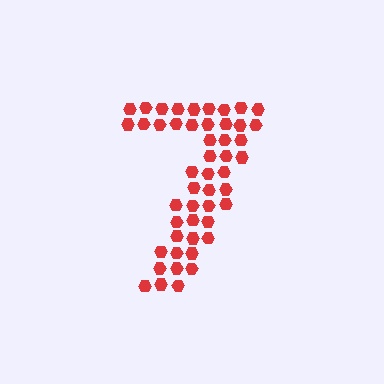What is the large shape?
The large shape is the digit 7.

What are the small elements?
The small elements are hexagons.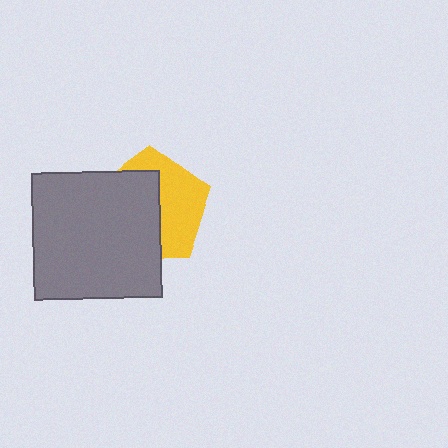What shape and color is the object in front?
The object in front is a gray square.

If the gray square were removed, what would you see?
You would see the complete yellow pentagon.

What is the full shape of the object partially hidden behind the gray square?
The partially hidden object is a yellow pentagon.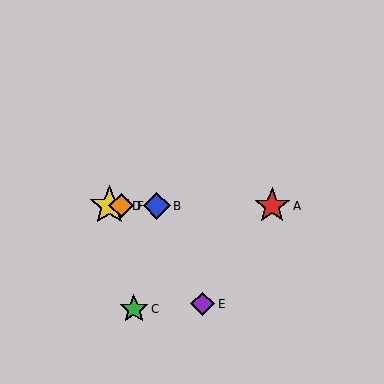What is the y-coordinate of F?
Object F is at y≈206.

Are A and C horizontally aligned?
No, A is at y≈206 and C is at y≈309.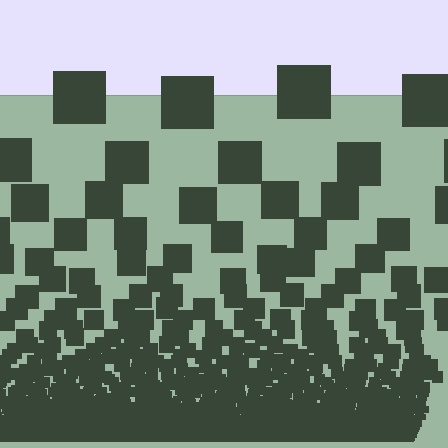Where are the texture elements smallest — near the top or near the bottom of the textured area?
Near the bottom.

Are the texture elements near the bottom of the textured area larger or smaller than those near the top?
Smaller. The gradient is inverted — elements near the bottom are smaller and denser.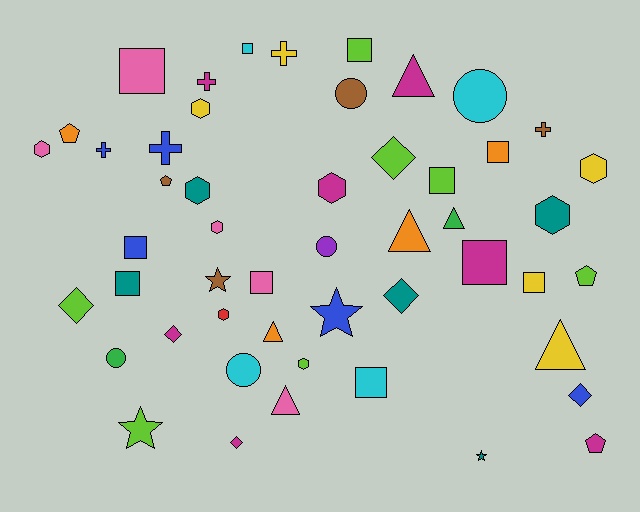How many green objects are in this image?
There are 2 green objects.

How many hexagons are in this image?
There are 9 hexagons.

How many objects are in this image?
There are 50 objects.